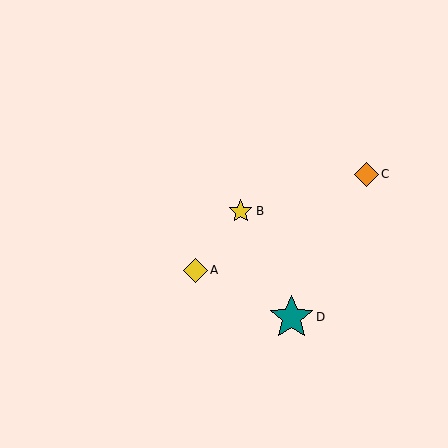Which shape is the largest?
The teal star (labeled D) is the largest.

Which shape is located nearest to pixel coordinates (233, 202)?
The yellow star (labeled B) at (241, 211) is nearest to that location.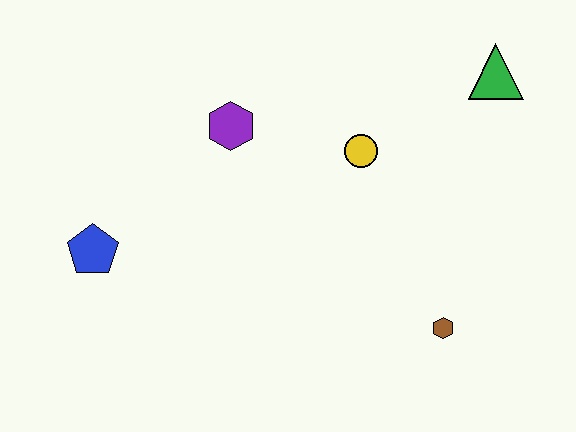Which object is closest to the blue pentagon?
The purple hexagon is closest to the blue pentagon.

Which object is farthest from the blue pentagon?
The green triangle is farthest from the blue pentagon.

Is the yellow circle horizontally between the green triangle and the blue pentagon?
Yes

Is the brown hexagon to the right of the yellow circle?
Yes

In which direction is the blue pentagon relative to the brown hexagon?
The blue pentagon is to the left of the brown hexagon.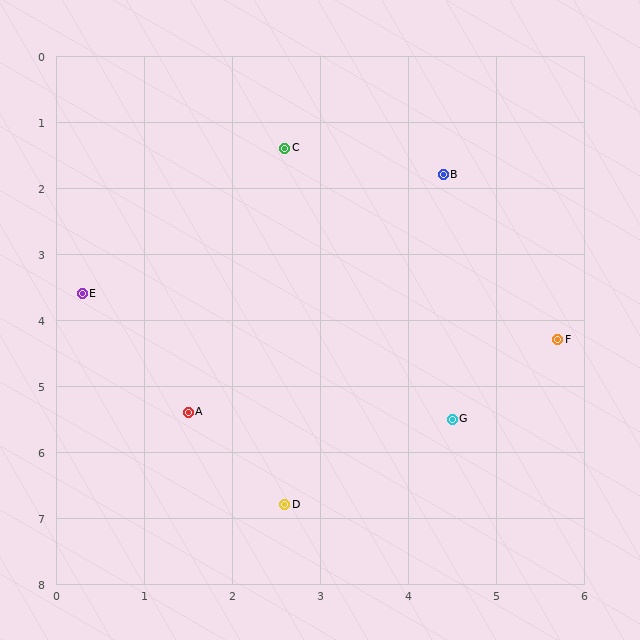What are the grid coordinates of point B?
Point B is at approximately (4.4, 1.8).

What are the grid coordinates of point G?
Point G is at approximately (4.5, 5.5).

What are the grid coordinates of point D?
Point D is at approximately (2.6, 6.8).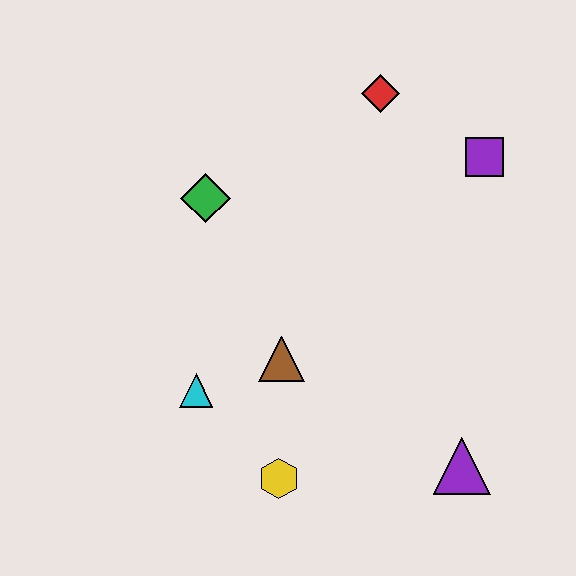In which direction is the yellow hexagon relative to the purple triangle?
The yellow hexagon is to the left of the purple triangle.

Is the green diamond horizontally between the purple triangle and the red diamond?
No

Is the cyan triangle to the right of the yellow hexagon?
No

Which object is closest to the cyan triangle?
The brown triangle is closest to the cyan triangle.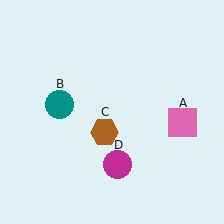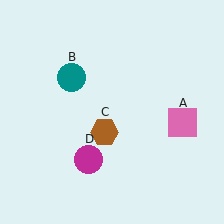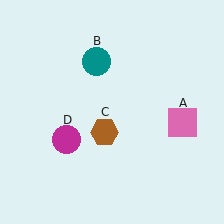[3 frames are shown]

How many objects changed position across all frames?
2 objects changed position: teal circle (object B), magenta circle (object D).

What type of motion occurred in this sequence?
The teal circle (object B), magenta circle (object D) rotated clockwise around the center of the scene.